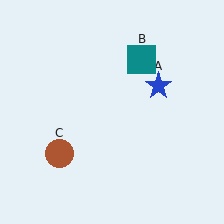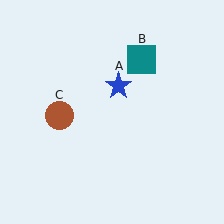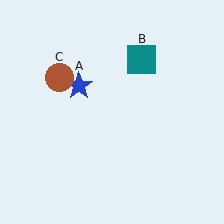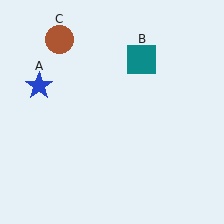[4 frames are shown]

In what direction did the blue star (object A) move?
The blue star (object A) moved left.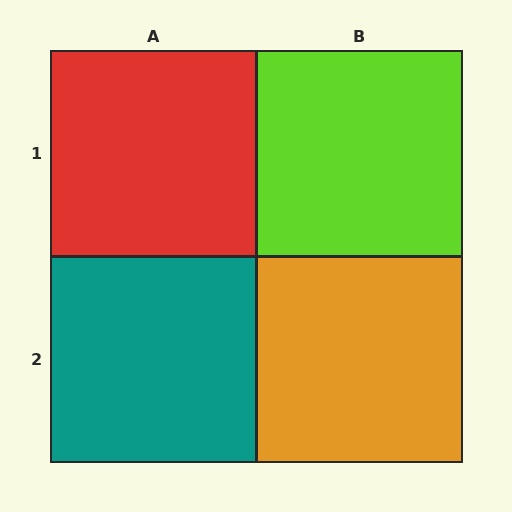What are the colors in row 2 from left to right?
Teal, orange.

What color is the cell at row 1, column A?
Red.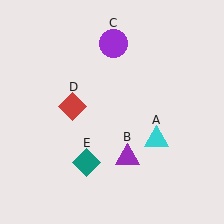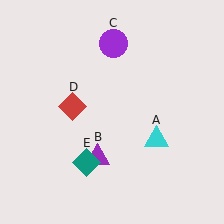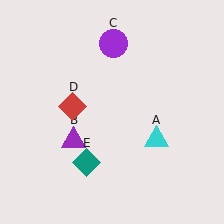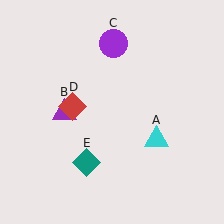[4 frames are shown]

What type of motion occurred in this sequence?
The purple triangle (object B) rotated clockwise around the center of the scene.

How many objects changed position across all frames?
1 object changed position: purple triangle (object B).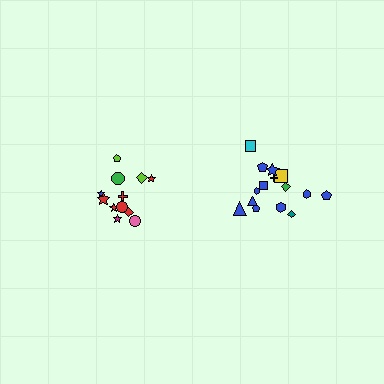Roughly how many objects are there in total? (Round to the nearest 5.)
Roughly 25 objects in total.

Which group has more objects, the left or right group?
The right group.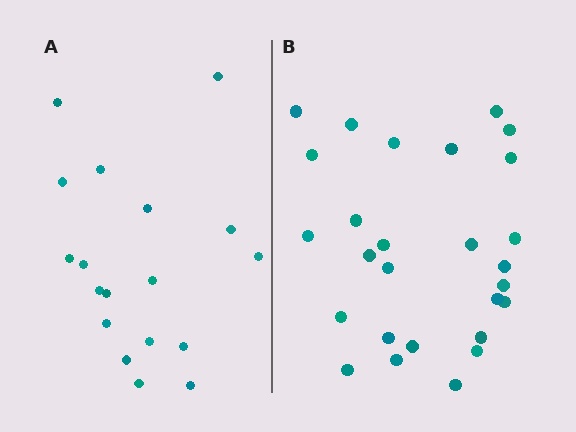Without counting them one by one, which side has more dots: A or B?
Region B (the right region) has more dots.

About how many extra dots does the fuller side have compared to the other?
Region B has roughly 8 or so more dots than region A.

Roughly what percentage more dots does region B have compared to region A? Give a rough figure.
About 50% more.